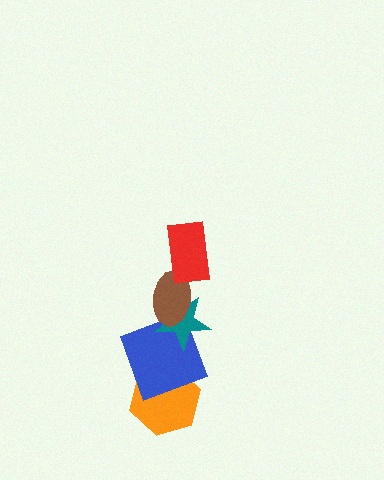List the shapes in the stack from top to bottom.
From top to bottom: the red rectangle, the brown ellipse, the teal star, the blue square, the orange hexagon.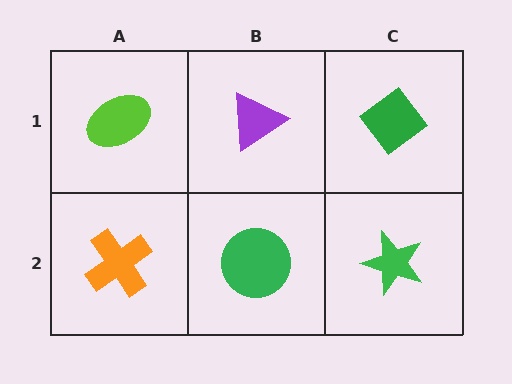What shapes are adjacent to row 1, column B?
A green circle (row 2, column B), a lime ellipse (row 1, column A), a green diamond (row 1, column C).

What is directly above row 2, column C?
A green diamond.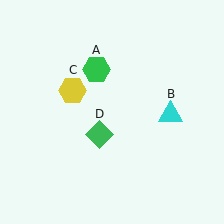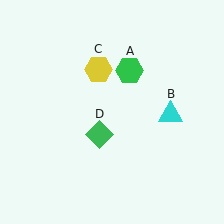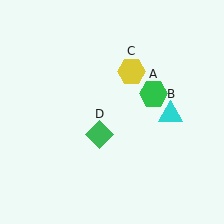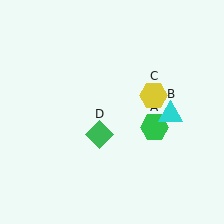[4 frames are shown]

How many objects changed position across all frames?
2 objects changed position: green hexagon (object A), yellow hexagon (object C).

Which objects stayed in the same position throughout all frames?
Cyan triangle (object B) and green diamond (object D) remained stationary.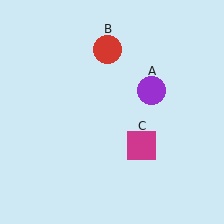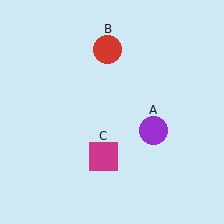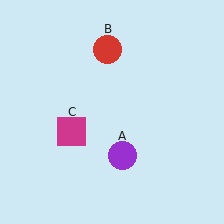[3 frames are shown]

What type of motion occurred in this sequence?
The purple circle (object A), magenta square (object C) rotated clockwise around the center of the scene.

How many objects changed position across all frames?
2 objects changed position: purple circle (object A), magenta square (object C).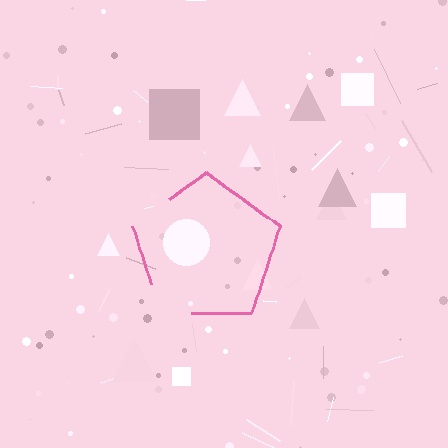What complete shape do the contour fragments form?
The contour fragments form a pentagon.